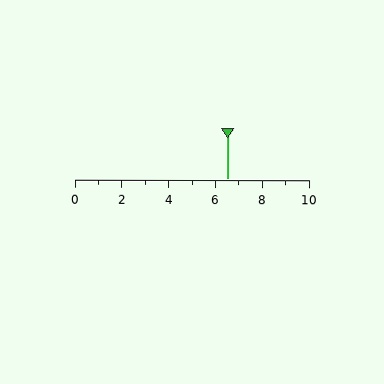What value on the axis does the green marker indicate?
The marker indicates approximately 6.5.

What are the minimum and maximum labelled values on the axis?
The axis runs from 0 to 10.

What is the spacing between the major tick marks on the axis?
The major ticks are spaced 2 apart.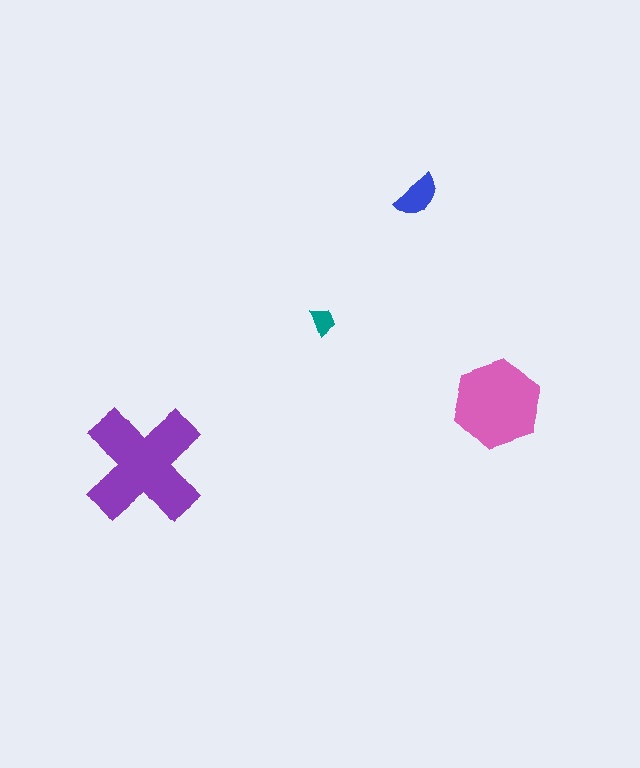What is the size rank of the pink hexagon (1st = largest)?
2nd.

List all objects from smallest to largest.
The teal trapezoid, the blue semicircle, the pink hexagon, the purple cross.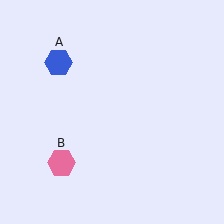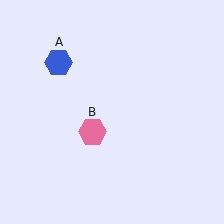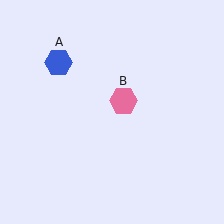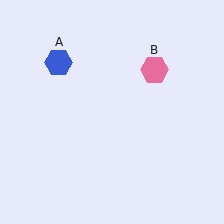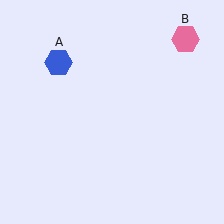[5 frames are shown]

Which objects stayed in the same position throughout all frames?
Blue hexagon (object A) remained stationary.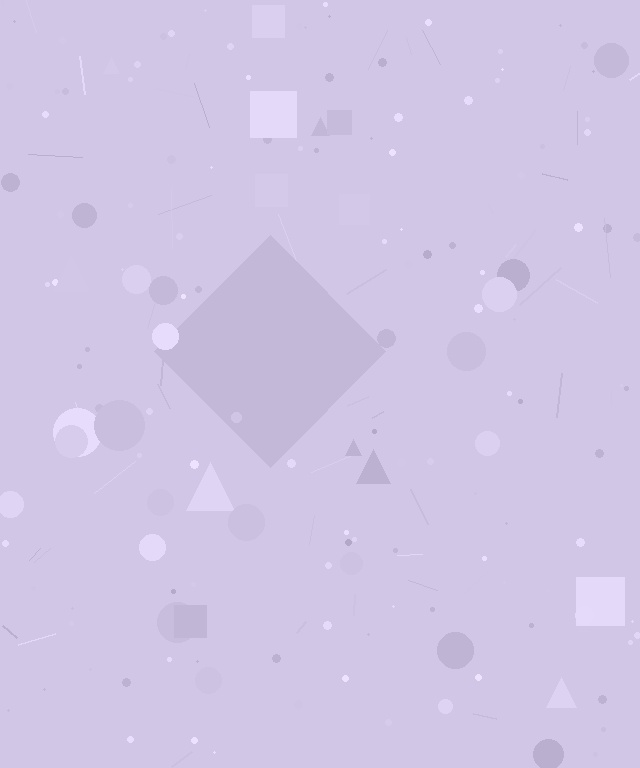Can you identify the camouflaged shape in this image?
The camouflaged shape is a diamond.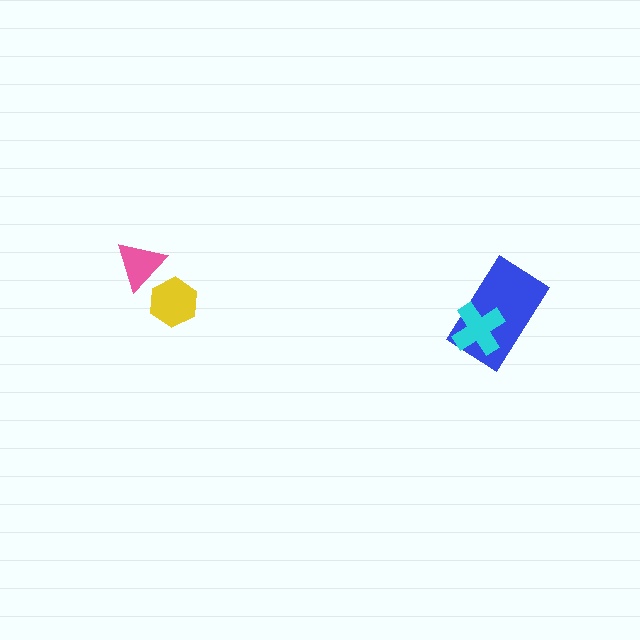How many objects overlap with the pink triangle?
0 objects overlap with the pink triangle.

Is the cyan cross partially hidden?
No, no other shape covers it.